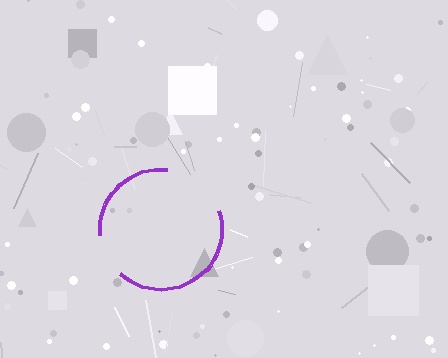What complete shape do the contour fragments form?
The contour fragments form a circle.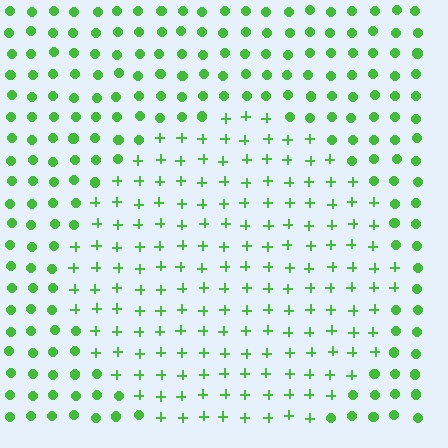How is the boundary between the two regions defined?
The boundary is defined by a change in element shape: plus signs inside vs. circles outside. All elements share the same color and spacing.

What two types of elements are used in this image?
The image uses plus signs inside the circle region and circles outside it.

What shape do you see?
I see a circle.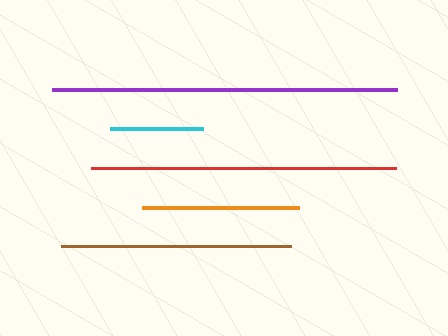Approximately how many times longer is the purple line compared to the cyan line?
The purple line is approximately 3.7 times the length of the cyan line.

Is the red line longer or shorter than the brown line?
The red line is longer than the brown line.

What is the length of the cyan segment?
The cyan segment is approximately 94 pixels long.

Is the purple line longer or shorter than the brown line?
The purple line is longer than the brown line.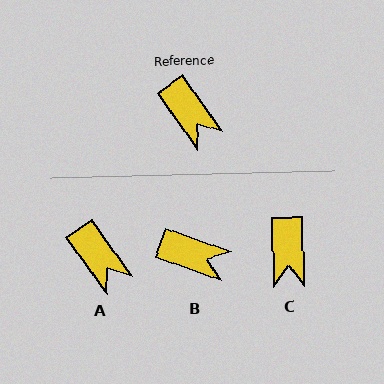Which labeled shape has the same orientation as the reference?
A.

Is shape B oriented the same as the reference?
No, it is off by about 34 degrees.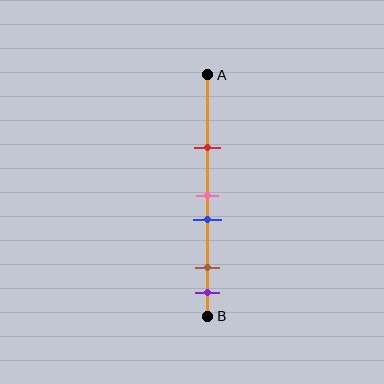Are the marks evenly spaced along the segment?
No, the marks are not evenly spaced.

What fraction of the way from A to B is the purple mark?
The purple mark is approximately 90% (0.9) of the way from A to B.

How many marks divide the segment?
There are 5 marks dividing the segment.